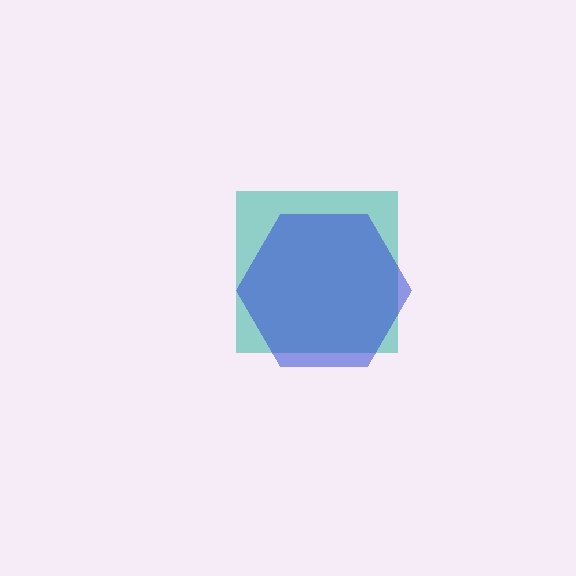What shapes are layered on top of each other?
The layered shapes are: a teal square, a blue hexagon.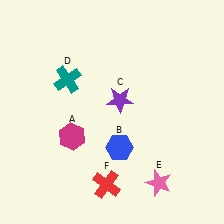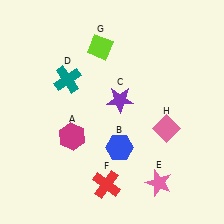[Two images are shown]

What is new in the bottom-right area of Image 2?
A pink diamond (H) was added in the bottom-right area of Image 2.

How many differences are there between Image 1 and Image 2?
There are 2 differences between the two images.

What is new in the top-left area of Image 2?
A lime diamond (G) was added in the top-left area of Image 2.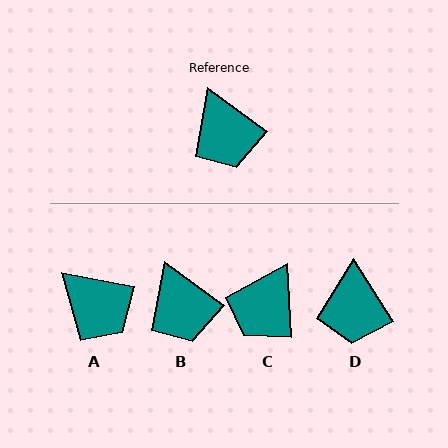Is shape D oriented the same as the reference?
No, it is off by about 21 degrees.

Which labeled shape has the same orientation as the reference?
B.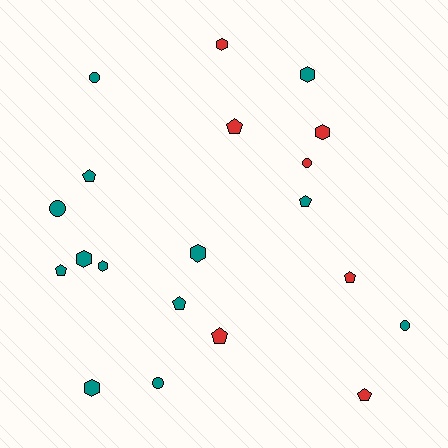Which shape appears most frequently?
Pentagon, with 8 objects.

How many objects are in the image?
There are 20 objects.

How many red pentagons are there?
There are 4 red pentagons.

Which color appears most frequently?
Teal, with 13 objects.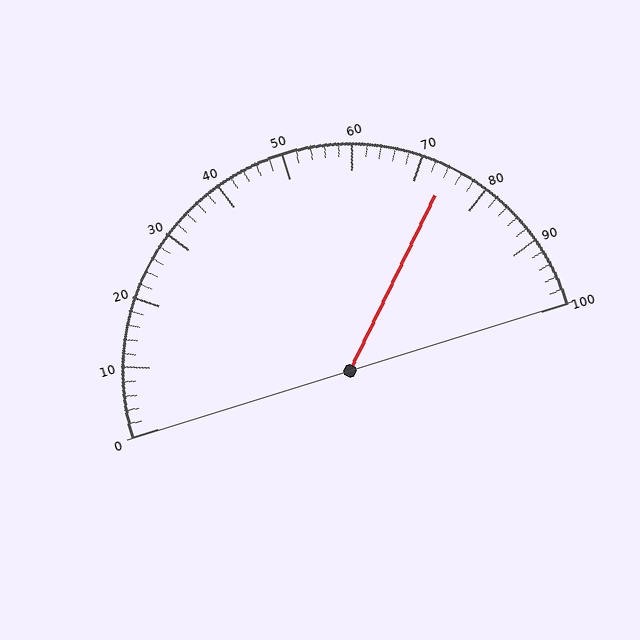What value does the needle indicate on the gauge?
The needle indicates approximately 74.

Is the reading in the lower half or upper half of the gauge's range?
The reading is in the upper half of the range (0 to 100).